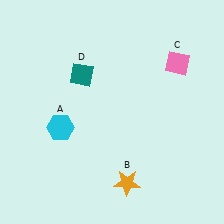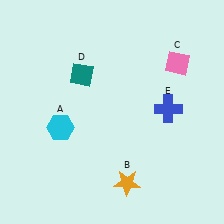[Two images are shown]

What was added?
A blue cross (E) was added in Image 2.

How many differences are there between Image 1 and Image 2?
There is 1 difference between the two images.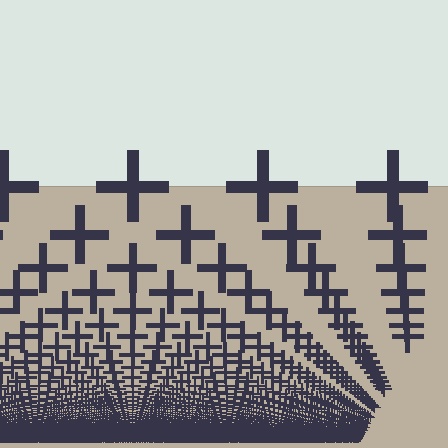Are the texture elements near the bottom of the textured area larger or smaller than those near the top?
Smaller. The gradient is inverted — elements near the bottom are smaller and denser.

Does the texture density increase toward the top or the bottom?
Density increases toward the bottom.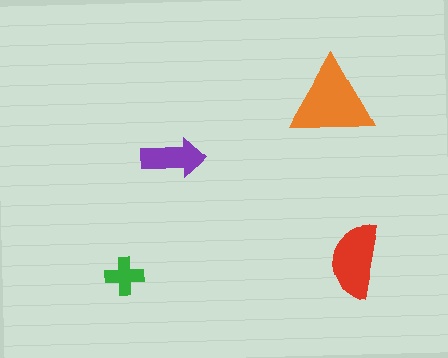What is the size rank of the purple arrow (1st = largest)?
3rd.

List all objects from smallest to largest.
The green cross, the purple arrow, the red semicircle, the orange triangle.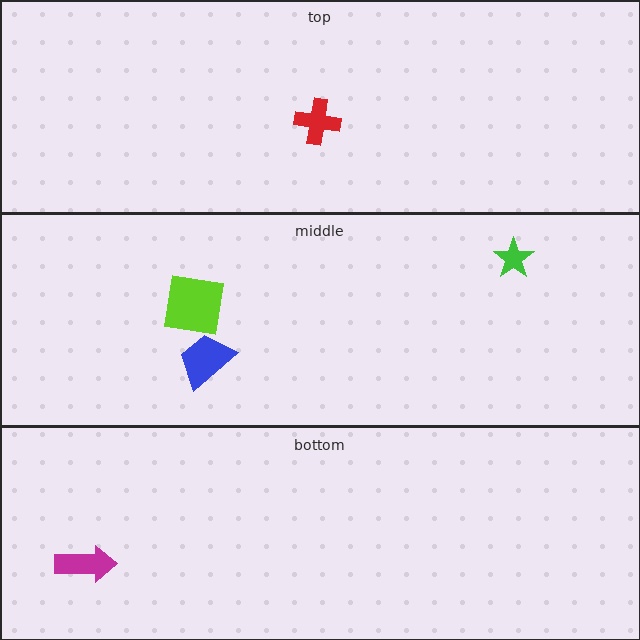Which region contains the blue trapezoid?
The middle region.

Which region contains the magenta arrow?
The bottom region.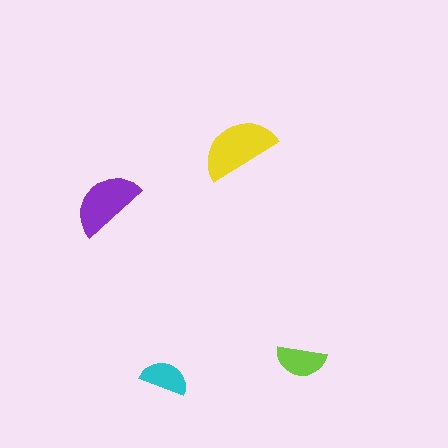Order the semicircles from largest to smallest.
the yellow one, the purple one, the lime one, the cyan one.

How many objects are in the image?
There are 4 objects in the image.